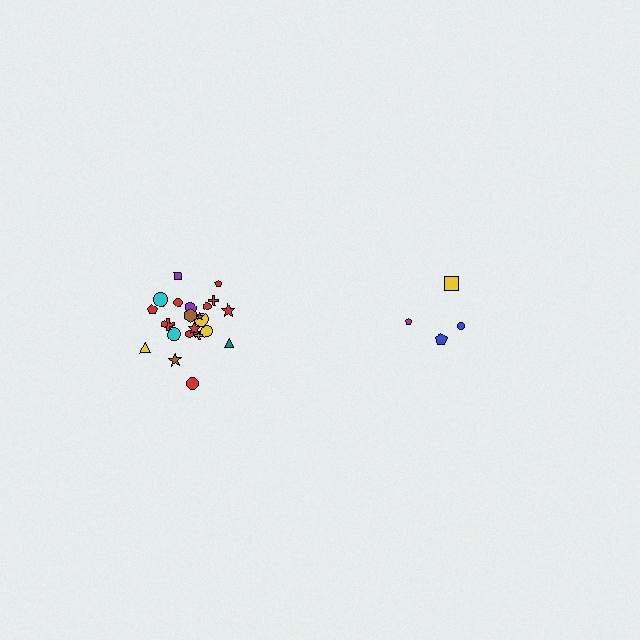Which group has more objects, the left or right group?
The left group.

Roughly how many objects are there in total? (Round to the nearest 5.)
Roughly 30 objects in total.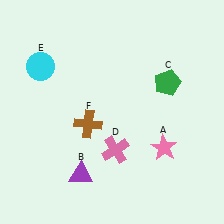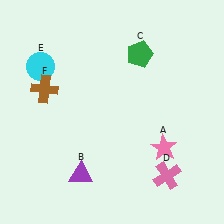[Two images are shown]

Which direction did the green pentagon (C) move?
The green pentagon (C) moved up.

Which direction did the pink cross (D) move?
The pink cross (D) moved right.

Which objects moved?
The objects that moved are: the green pentagon (C), the pink cross (D), the brown cross (F).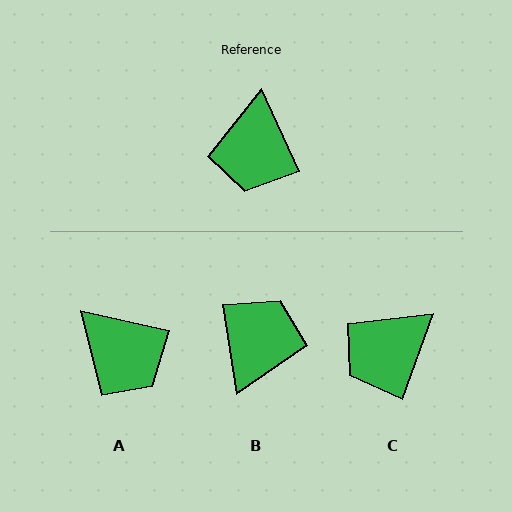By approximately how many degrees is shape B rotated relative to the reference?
Approximately 164 degrees counter-clockwise.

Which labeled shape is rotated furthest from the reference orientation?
B, about 164 degrees away.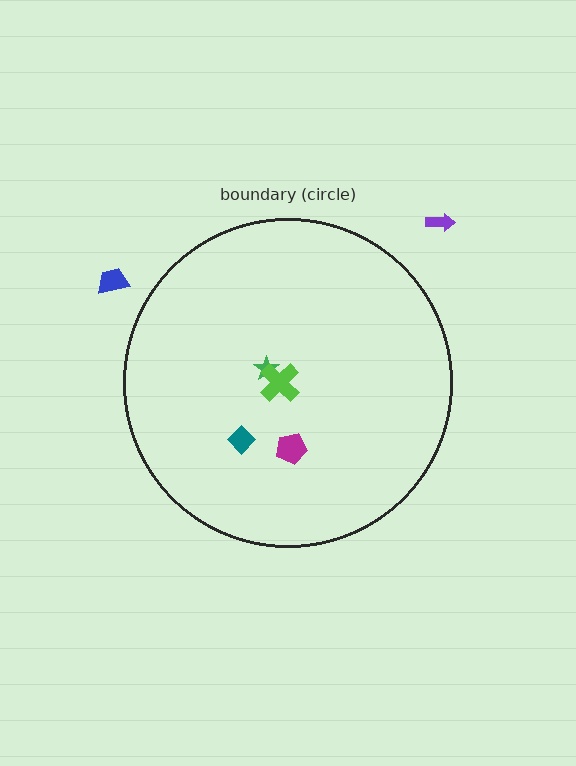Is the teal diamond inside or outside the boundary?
Inside.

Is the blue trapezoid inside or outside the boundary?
Outside.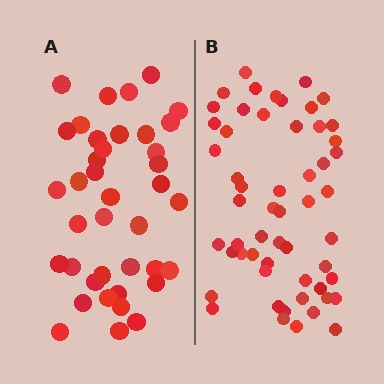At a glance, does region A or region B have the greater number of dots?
Region B (the right region) has more dots.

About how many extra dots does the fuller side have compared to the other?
Region B has approximately 15 more dots than region A.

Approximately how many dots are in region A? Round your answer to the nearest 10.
About 40 dots. (The exact count is 39, which rounds to 40.)